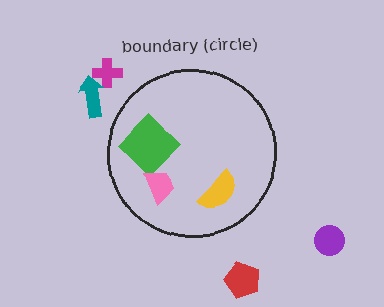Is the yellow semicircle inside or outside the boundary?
Inside.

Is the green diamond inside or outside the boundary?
Inside.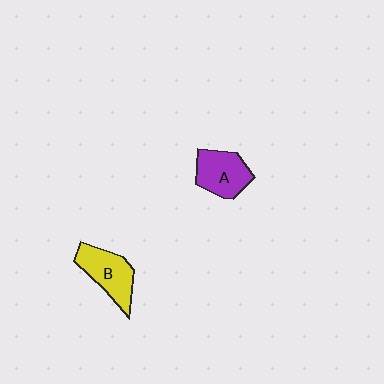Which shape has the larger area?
Shape B (yellow).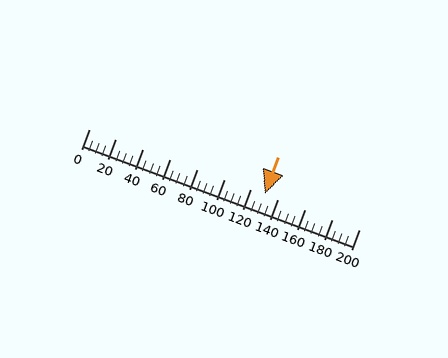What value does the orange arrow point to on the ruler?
The orange arrow points to approximately 130.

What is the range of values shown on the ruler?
The ruler shows values from 0 to 200.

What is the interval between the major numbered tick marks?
The major tick marks are spaced 20 units apart.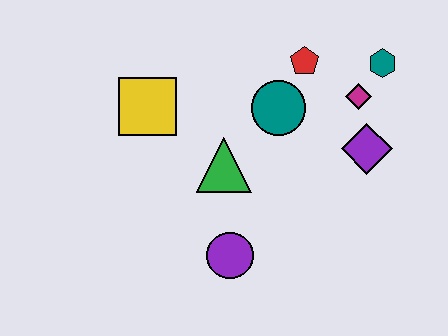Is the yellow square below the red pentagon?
Yes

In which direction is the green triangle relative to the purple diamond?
The green triangle is to the left of the purple diamond.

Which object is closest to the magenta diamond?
The teal hexagon is closest to the magenta diamond.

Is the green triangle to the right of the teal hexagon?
No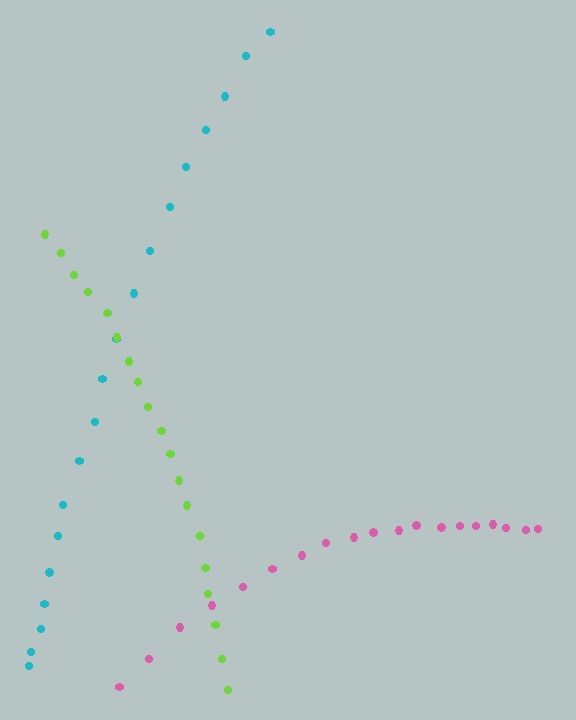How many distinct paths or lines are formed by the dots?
There are 3 distinct paths.